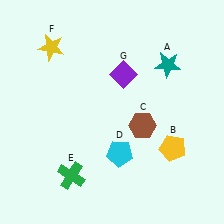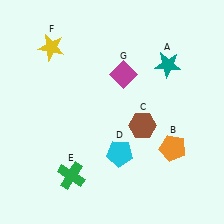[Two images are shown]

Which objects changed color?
B changed from yellow to orange. G changed from purple to magenta.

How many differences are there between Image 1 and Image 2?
There are 2 differences between the two images.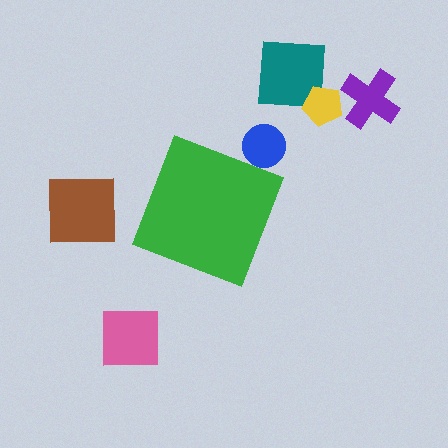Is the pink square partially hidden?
No, the pink square is fully visible.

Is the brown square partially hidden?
No, the brown square is fully visible.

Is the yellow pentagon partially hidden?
No, the yellow pentagon is fully visible.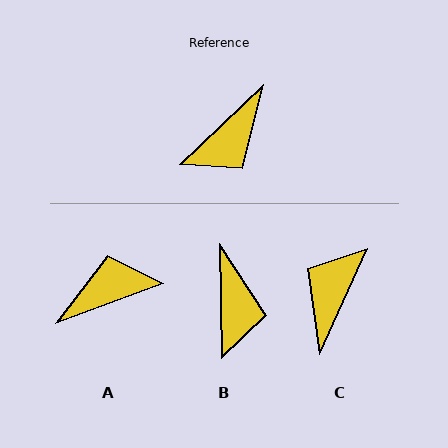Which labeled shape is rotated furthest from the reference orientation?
C, about 158 degrees away.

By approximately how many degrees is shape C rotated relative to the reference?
Approximately 158 degrees clockwise.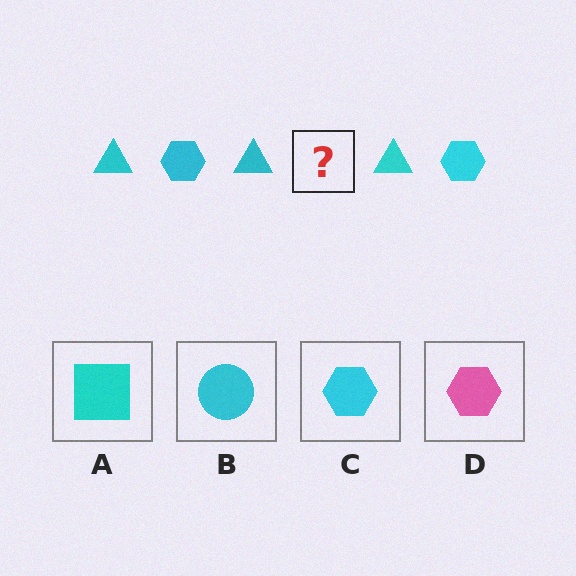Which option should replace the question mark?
Option C.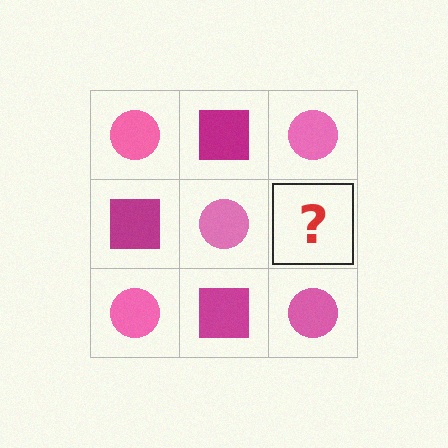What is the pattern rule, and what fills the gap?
The rule is that it alternates pink circle and magenta square in a checkerboard pattern. The gap should be filled with a magenta square.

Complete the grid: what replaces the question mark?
The question mark should be replaced with a magenta square.